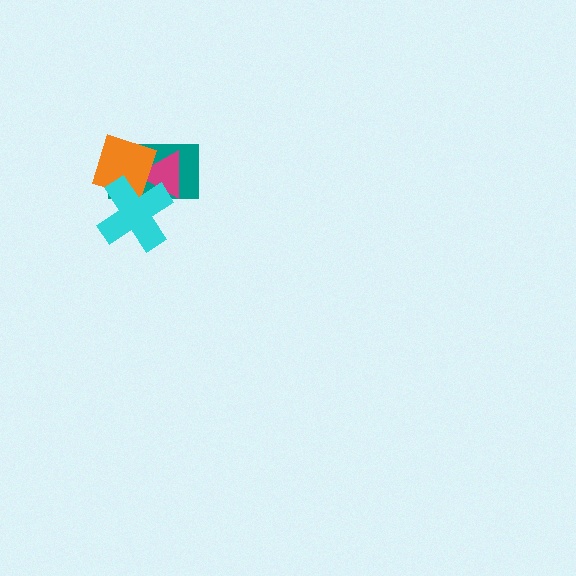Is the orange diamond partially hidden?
Yes, it is partially covered by another shape.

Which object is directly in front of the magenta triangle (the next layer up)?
The orange diamond is directly in front of the magenta triangle.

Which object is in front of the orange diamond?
The cyan cross is in front of the orange diamond.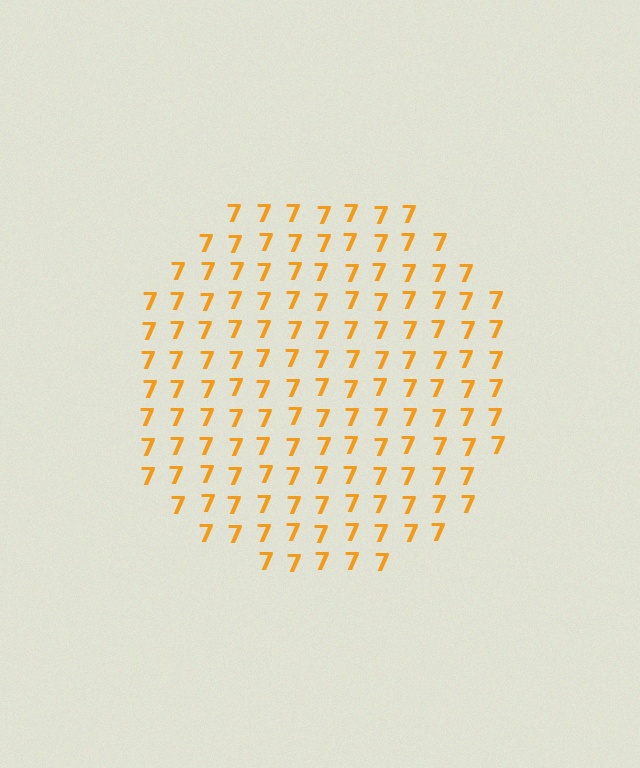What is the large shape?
The large shape is a circle.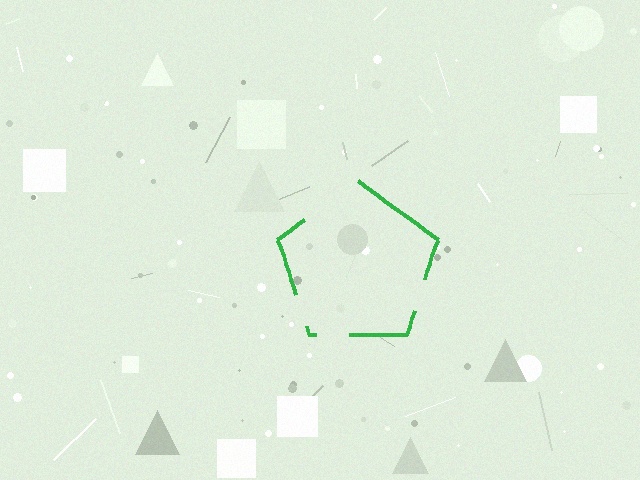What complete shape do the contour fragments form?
The contour fragments form a pentagon.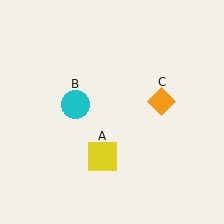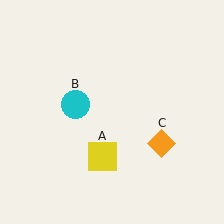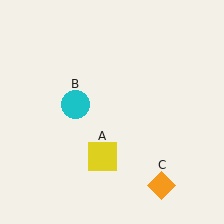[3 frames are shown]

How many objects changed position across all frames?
1 object changed position: orange diamond (object C).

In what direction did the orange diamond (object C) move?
The orange diamond (object C) moved down.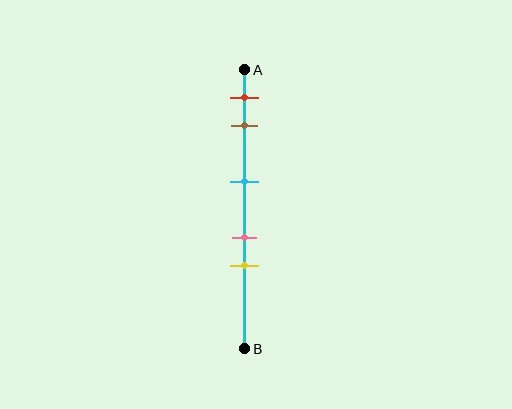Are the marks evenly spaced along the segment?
No, the marks are not evenly spaced.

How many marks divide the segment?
There are 5 marks dividing the segment.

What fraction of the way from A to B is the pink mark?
The pink mark is approximately 60% (0.6) of the way from A to B.